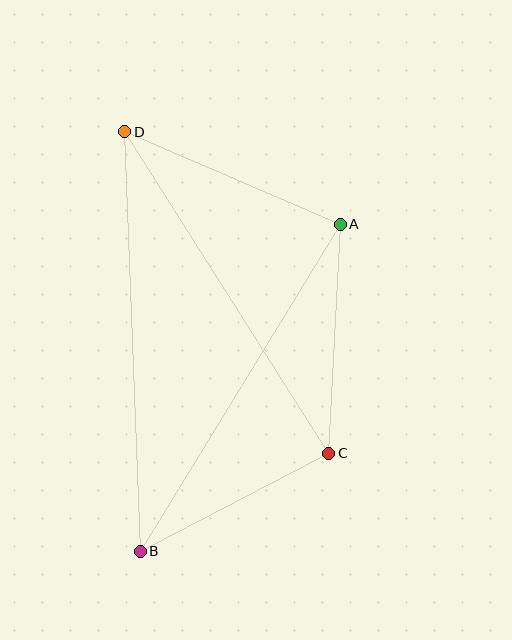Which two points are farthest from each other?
Points B and D are farthest from each other.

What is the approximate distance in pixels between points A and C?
The distance between A and C is approximately 229 pixels.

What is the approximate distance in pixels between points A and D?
The distance between A and D is approximately 235 pixels.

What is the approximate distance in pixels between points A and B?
The distance between A and B is approximately 383 pixels.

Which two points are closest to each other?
Points B and C are closest to each other.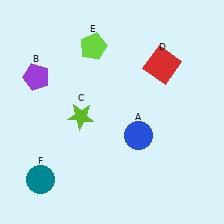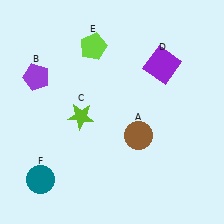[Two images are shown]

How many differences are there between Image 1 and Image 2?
There are 2 differences between the two images.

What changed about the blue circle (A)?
In Image 1, A is blue. In Image 2, it changed to brown.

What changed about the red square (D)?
In Image 1, D is red. In Image 2, it changed to purple.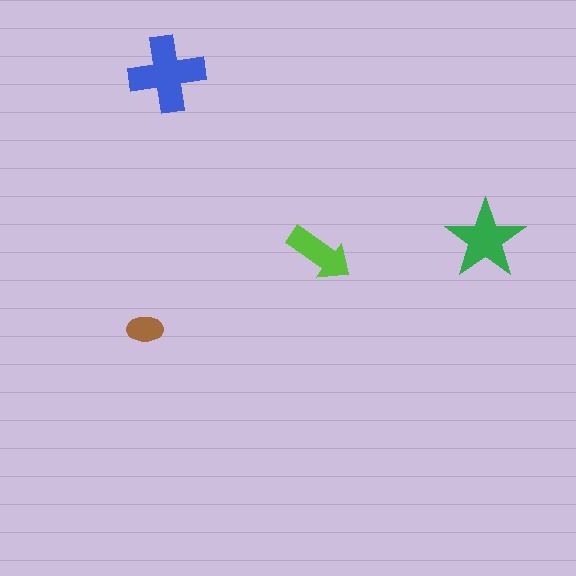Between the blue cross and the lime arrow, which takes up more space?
The blue cross.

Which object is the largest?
The blue cross.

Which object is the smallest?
The brown ellipse.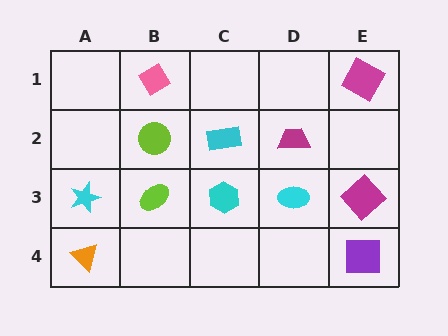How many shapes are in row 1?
2 shapes.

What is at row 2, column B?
A lime circle.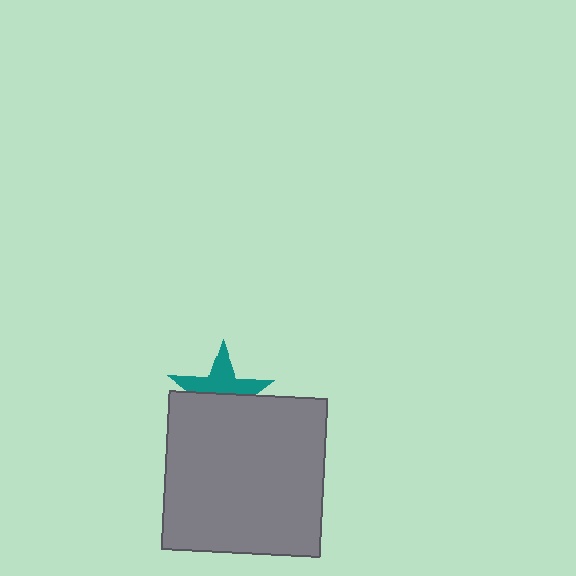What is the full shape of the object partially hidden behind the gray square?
The partially hidden object is a teal star.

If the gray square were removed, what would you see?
You would see the complete teal star.